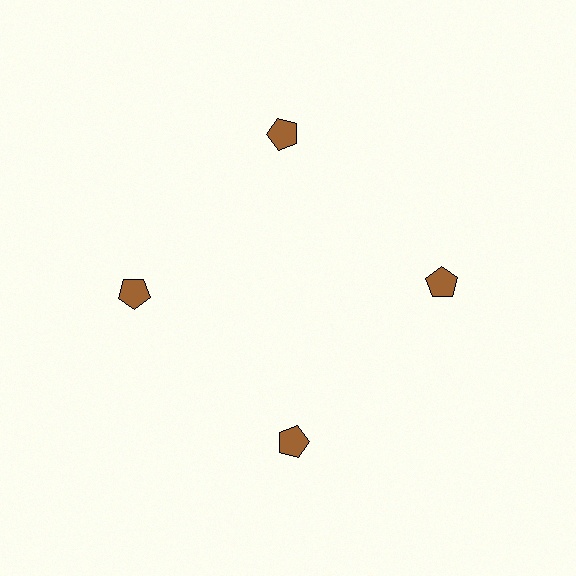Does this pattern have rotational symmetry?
Yes, this pattern has 4-fold rotational symmetry. It looks the same after rotating 90 degrees around the center.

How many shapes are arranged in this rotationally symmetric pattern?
There are 4 shapes, arranged in 4 groups of 1.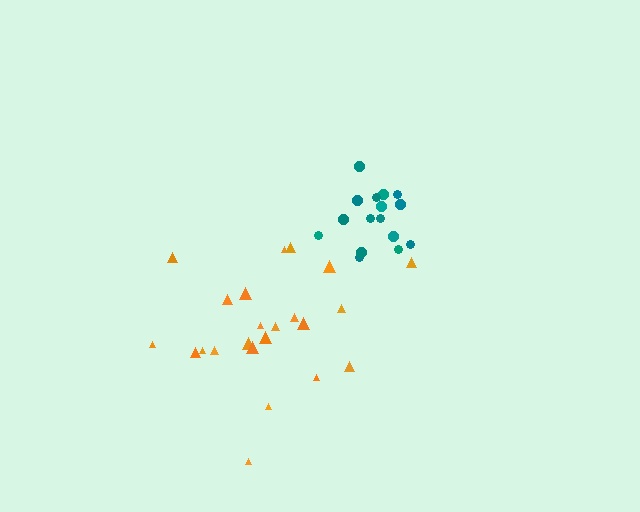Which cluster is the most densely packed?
Teal.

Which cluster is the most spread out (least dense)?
Orange.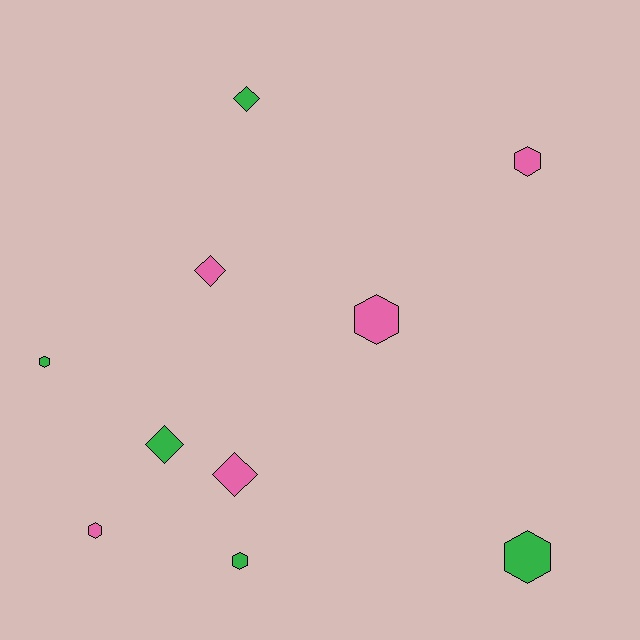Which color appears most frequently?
Green, with 5 objects.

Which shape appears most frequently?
Hexagon, with 6 objects.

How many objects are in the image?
There are 10 objects.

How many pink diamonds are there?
There are 2 pink diamonds.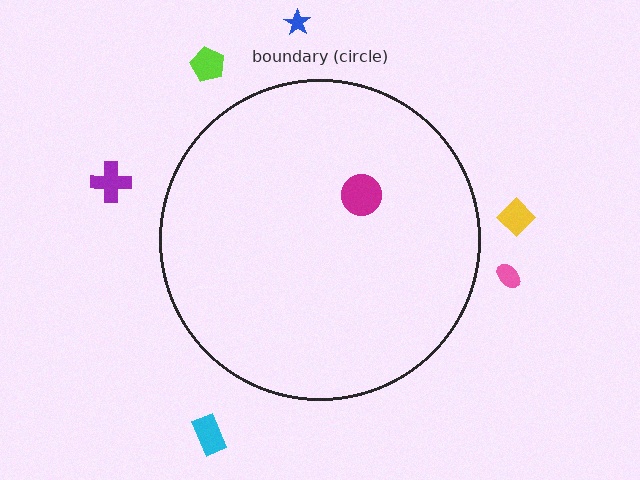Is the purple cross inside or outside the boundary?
Outside.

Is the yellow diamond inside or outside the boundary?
Outside.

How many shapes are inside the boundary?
1 inside, 6 outside.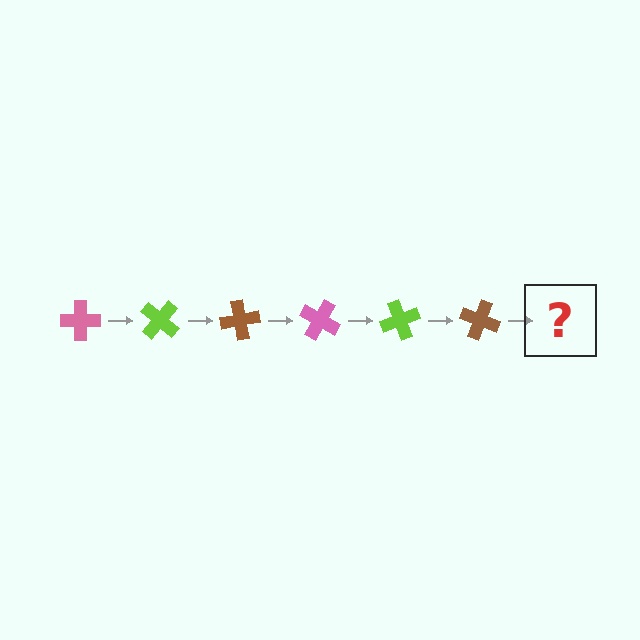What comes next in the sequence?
The next element should be a pink cross, rotated 240 degrees from the start.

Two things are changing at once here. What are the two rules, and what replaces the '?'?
The two rules are that it rotates 40 degrees each step and the color cycles through pink, lime, and brown. The '?' should be a pink cross, rotated 240 degrees from the start.